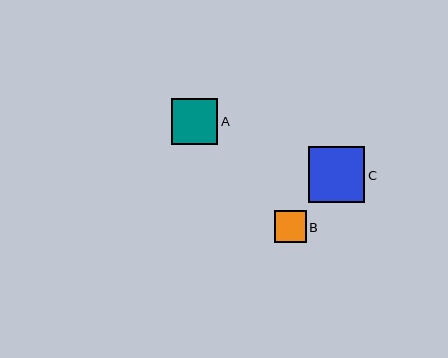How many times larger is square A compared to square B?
Square A is approximately 1.5 times the size of square B.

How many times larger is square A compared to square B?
Square A is approximately 1.5 times the size of square B.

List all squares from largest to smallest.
From largest to smallest: C, A, B.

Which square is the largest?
Square C is the largest with a size of approximately 57 pixels.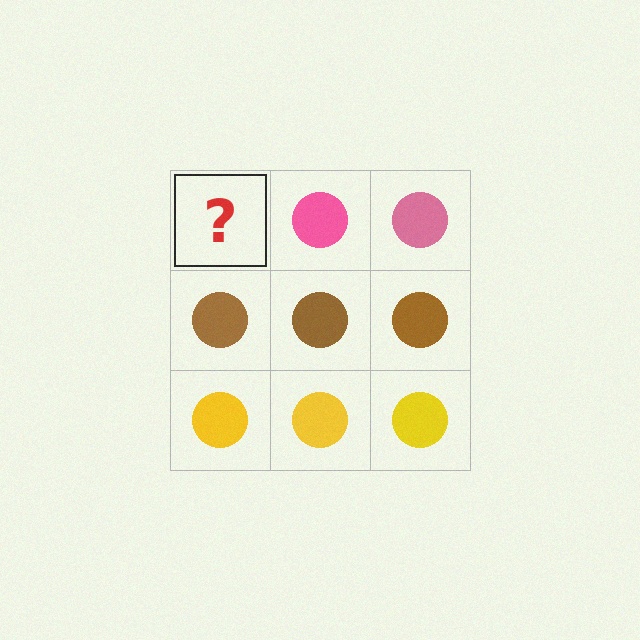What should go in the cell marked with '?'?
The missing cell should contain a pink circle.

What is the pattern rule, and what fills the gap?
The rule is that each row has a consistent color. The gap should be filled with a pink circle.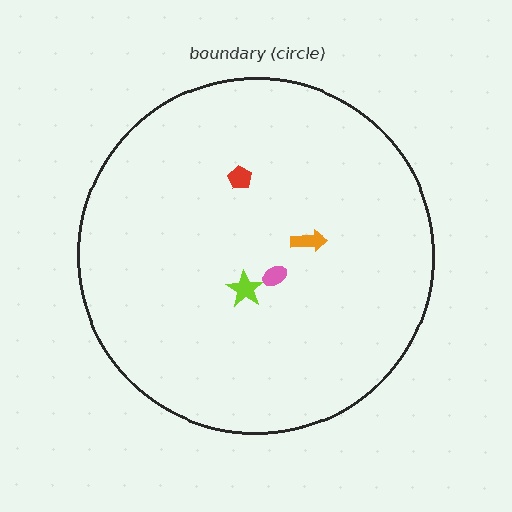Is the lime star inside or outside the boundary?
Inside.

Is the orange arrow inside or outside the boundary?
Inside.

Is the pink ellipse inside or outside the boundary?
Inside.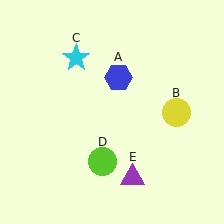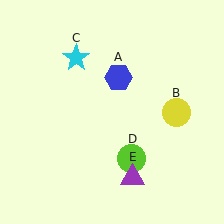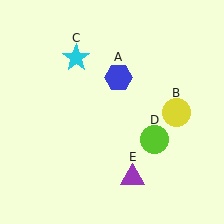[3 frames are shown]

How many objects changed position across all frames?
1 object changed position: lime circle (object D).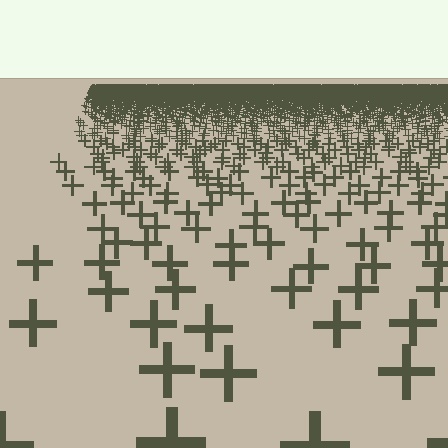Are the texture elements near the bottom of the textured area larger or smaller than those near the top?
Larger. Near the bottom, elements are closer to the viewer and appear at a bigger on-screen size.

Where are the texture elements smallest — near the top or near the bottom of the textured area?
Near the top.